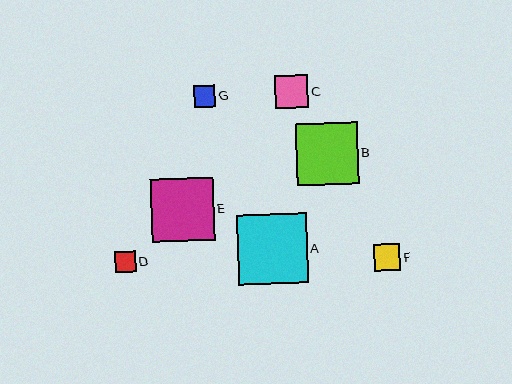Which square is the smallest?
Square D is the smallest with a size of approximately 21 pixels.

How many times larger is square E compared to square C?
Square E is approximately 1.9 times the size of square C.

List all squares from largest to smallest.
From largest to smallest: A, E, B, C, F, G, D.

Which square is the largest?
Square A is the largest with a size of approximately 70 pixels.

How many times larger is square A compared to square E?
Square A is approximately 1.1 times the size of square E.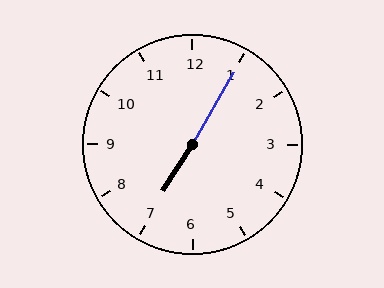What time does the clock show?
7:05.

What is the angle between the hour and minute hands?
Approximately 178 degrees.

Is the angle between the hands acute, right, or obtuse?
It is obtuse.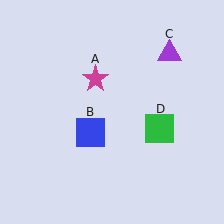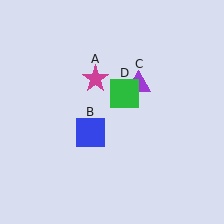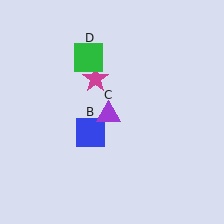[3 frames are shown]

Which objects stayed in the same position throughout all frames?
Magenta star (object A) and blue square (object B) remained stationary.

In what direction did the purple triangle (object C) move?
The purple triangle (object C) moved down and to the left.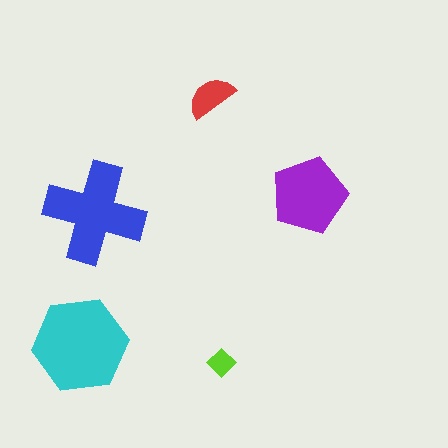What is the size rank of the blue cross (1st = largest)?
2nd.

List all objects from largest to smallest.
The cyan hexagon, the blue cross, the purple pentagon, the red semicircle, the lime diamond.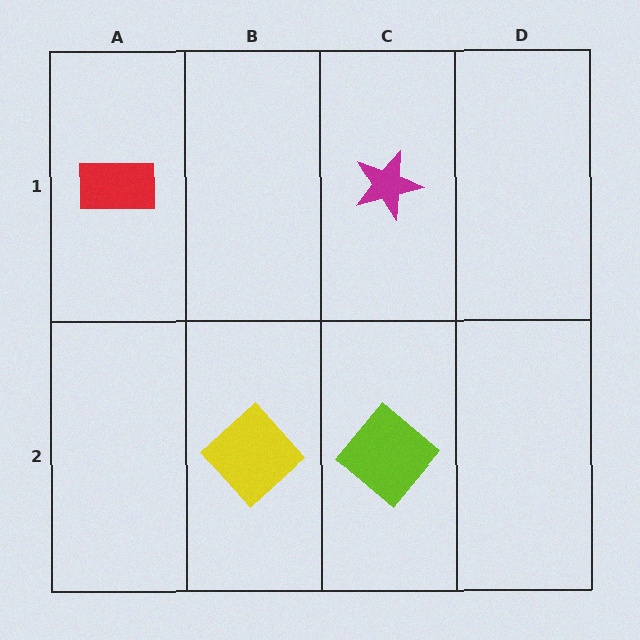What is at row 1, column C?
A magenta star.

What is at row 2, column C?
A lime diamond.